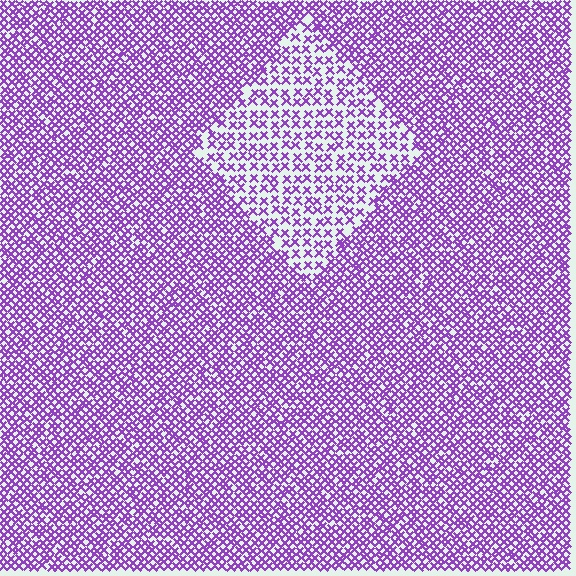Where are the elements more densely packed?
The elements are more densely packed outside the diamond boundary.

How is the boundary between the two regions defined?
The boundary is defined by a change in element density (approximately 1.9x ratio). All elements are the same color, size, and shape.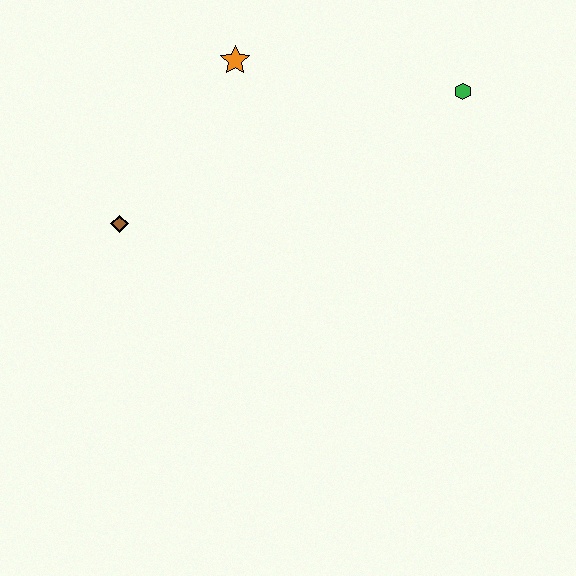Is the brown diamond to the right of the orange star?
No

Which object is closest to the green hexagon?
The orange star is closest to the green hexagon.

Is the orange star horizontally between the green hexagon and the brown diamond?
Yes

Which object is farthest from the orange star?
The green hexagon is farthest from the orange star.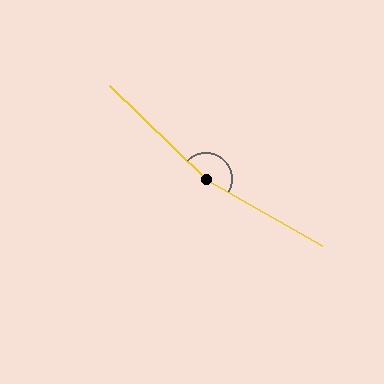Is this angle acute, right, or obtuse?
It is obtuse.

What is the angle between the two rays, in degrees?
Approximately 166 degrees.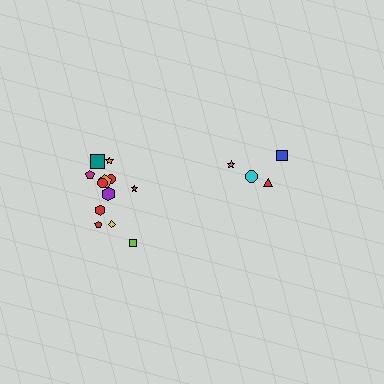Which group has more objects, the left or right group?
The left group.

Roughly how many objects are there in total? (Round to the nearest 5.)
Roughly 15 objects in total.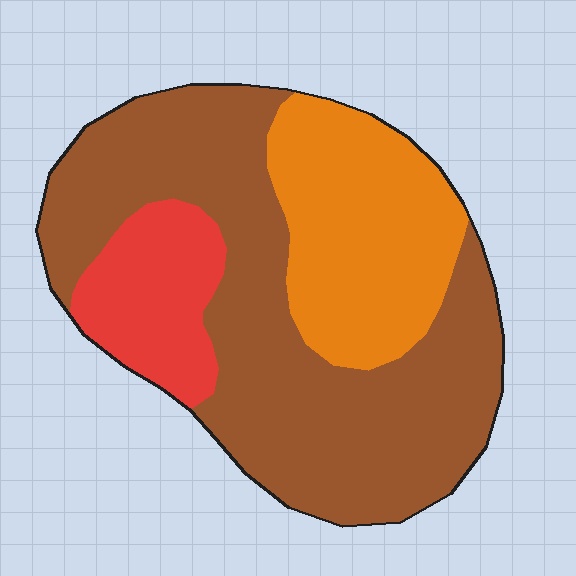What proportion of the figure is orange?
Orange takes up between a quarter and a half of the figure.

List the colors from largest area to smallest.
From largest to smallest: brown, orange, red.